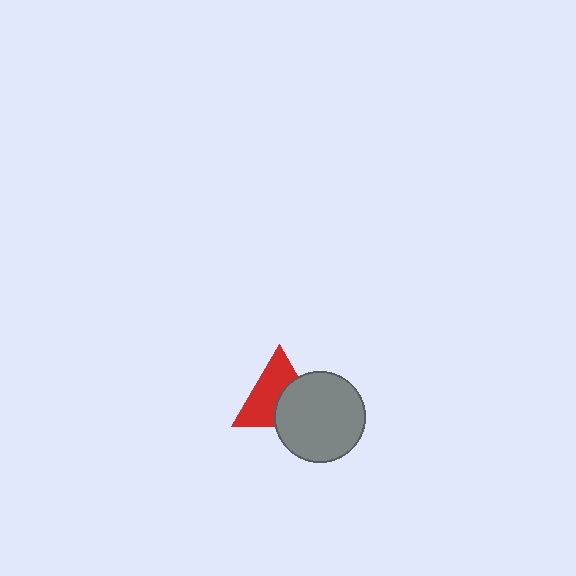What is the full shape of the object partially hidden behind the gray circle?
The partially hidden object is a red triangle.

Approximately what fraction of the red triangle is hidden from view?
Roughly 42% of the red triangle is hidden behind the gray circle.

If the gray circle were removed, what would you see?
You would see the complete red triangle.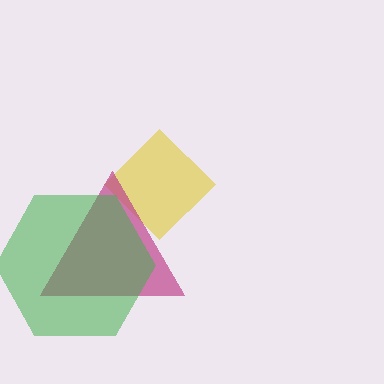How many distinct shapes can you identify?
There are 3 distinct shapes: a yellow diamond, a magenta triangle, a green hexagon.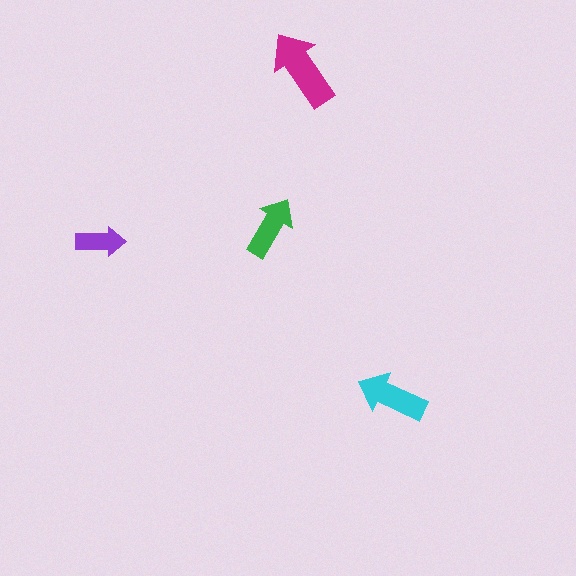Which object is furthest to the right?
The cyan arrow is rightmost.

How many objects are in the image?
There are 4 objects in the image.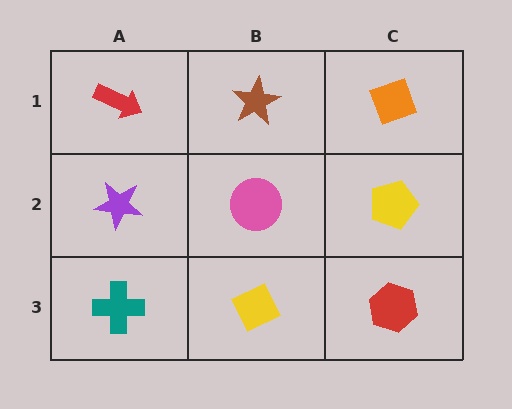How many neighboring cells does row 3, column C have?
2.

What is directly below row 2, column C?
A red hexagon.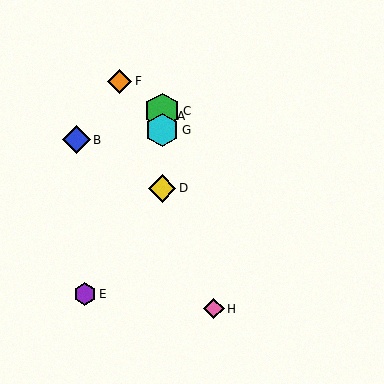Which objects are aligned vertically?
Objects A, C, D, G are aligned vertically.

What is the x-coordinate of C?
Object C is at x≈162.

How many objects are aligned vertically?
4 objects (A, C, D, G) are aligned vertically.